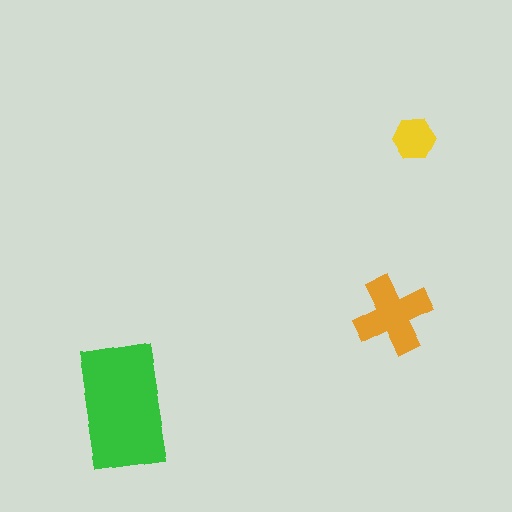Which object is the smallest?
The yellow hexagon.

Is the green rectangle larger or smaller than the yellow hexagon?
Larger.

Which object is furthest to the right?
The yellow hexagon is rightmost.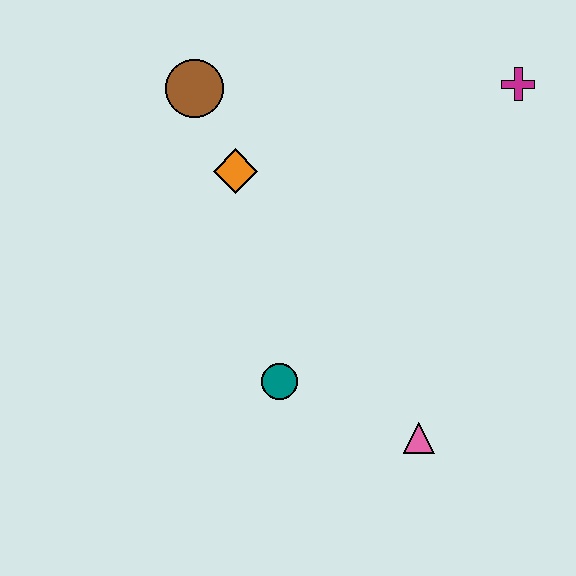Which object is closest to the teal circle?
The pink triangle is closest to the teal circle.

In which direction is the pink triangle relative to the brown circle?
The pink triangle is below the brown circle.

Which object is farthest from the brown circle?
The pink triangle is farthest from the brown circle.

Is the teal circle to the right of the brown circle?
Yes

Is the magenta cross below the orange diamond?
No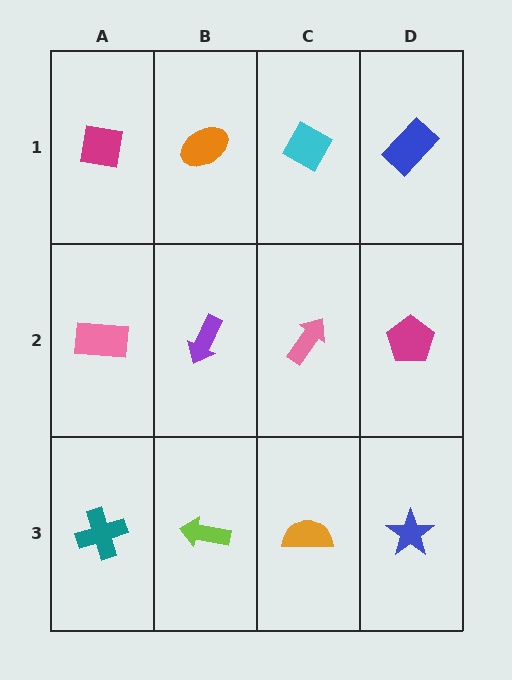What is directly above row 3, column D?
A magenta pentagon.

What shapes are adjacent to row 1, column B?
A purple arrow (row 2, column B), a magenta square (row 1, column A), a cyan diamond (row 1, column C).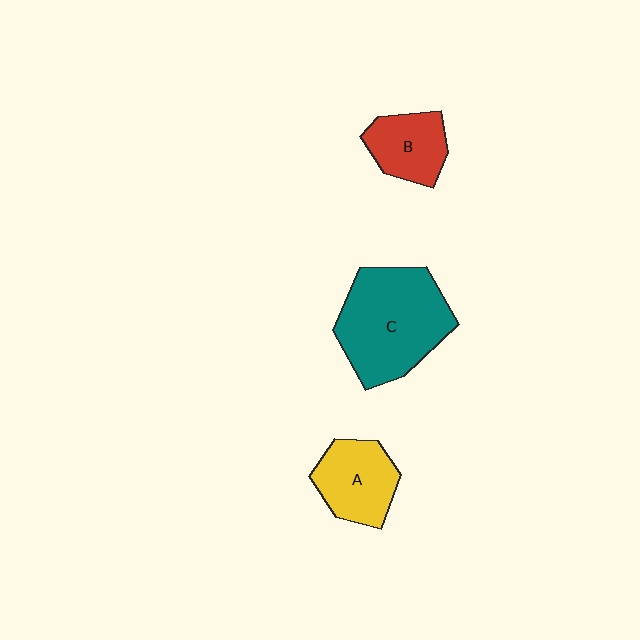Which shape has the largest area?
Shape C (teal).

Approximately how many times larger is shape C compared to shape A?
Approximately 1.8 times.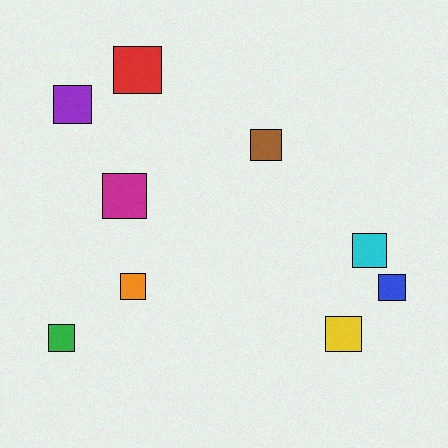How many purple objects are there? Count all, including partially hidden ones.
There is 1 purple object.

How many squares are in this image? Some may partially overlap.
There are 9 squares.